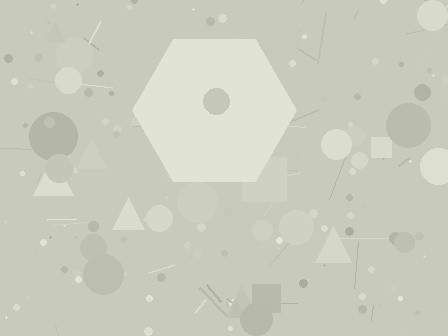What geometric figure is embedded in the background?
A hexagon is embedded in the background.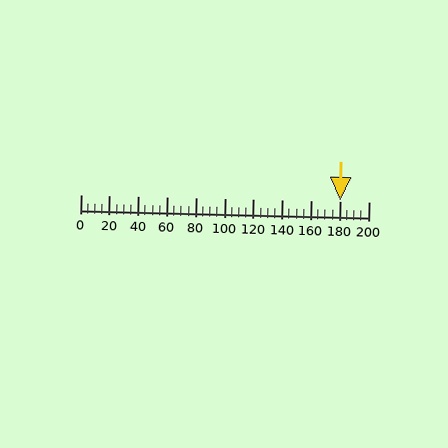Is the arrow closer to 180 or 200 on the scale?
The arrow is closer to 180.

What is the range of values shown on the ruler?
The ruler shows values from 0 to 200.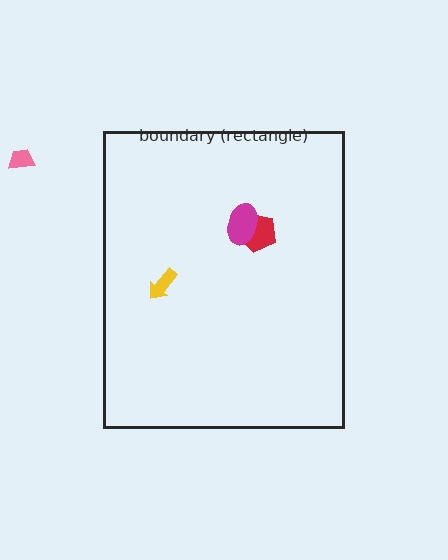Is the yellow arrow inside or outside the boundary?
Inside.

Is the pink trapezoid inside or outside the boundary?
Outside.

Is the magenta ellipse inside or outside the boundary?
Inside.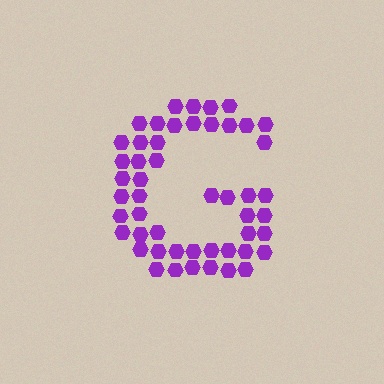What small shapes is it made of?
It is made of small hexagons.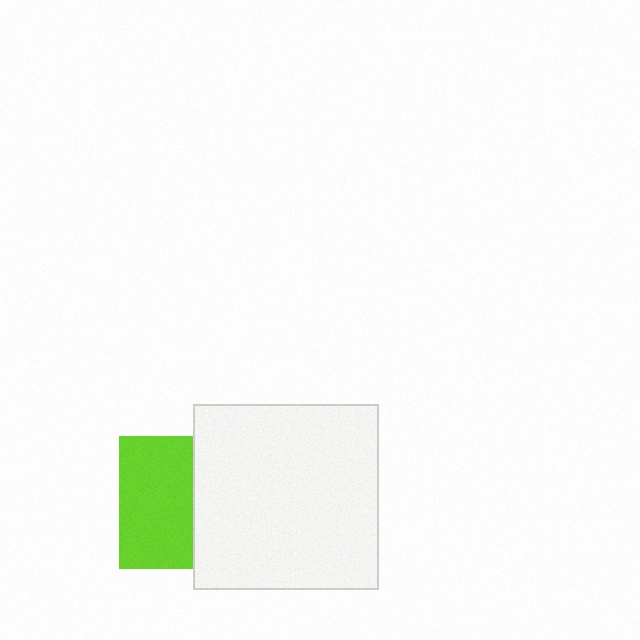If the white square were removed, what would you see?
You would see the complete lime square.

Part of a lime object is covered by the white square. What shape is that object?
It is a square.